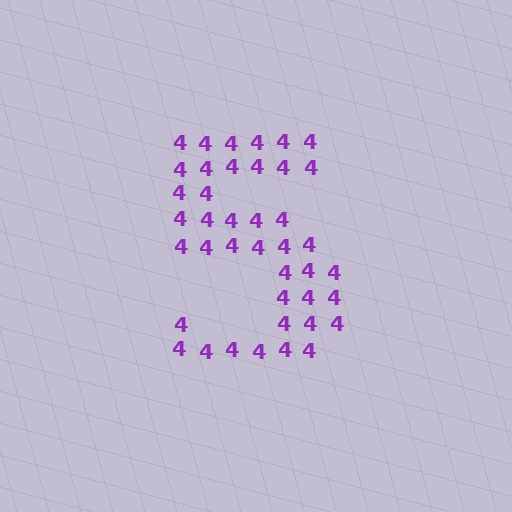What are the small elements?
The small elements are digit 4's.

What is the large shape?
The large shape is the digit 5.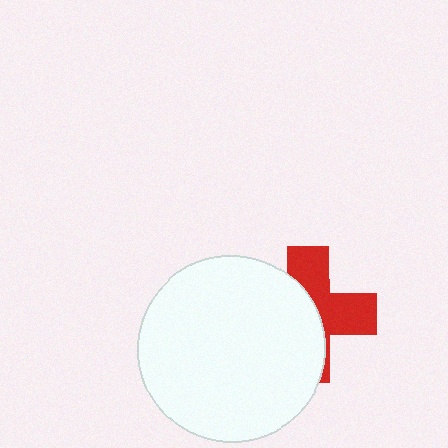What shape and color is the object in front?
The object in front is a white circle.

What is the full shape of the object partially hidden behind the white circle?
The partially hidden object is a red cross.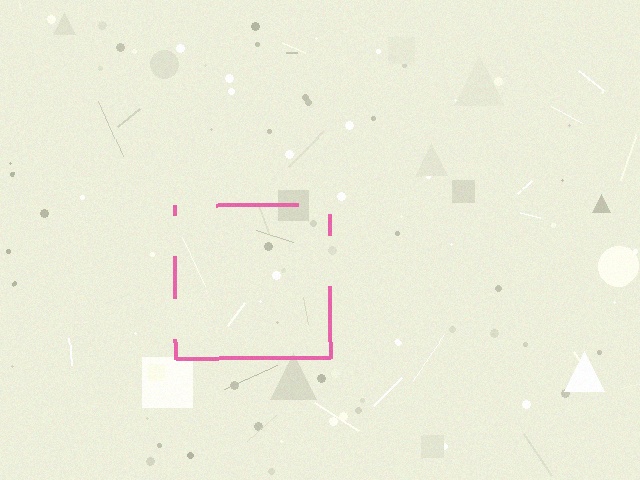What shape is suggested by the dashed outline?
The dashed outline suggests a square.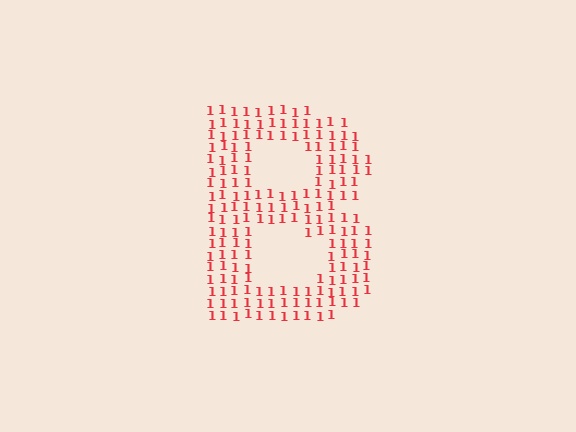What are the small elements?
The small elements are digit 1's.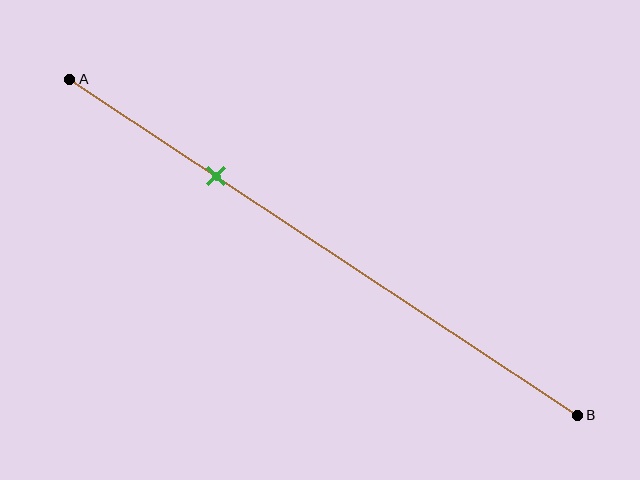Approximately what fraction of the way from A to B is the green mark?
The green mark is approximately 30% of the way from A to B.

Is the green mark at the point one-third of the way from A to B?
No, the mark is at about 30% from A, not at the 33% one-third point.